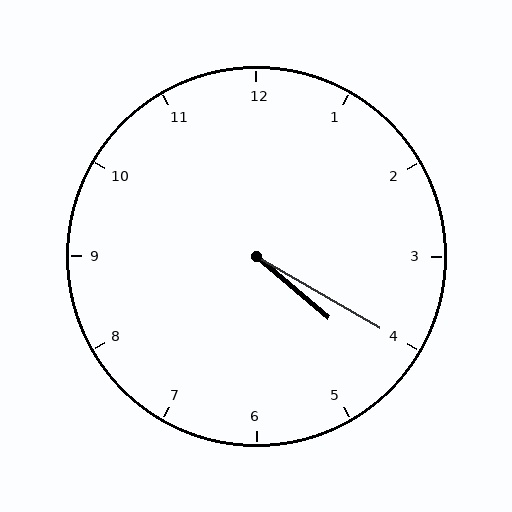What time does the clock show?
4:20.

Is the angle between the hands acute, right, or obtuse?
It is acute.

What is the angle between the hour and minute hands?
Approximately 10 degrees.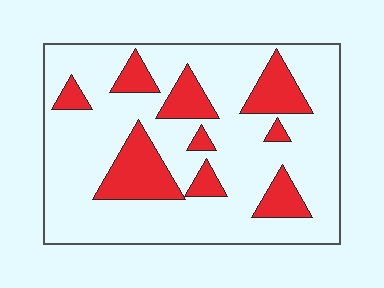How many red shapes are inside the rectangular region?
9.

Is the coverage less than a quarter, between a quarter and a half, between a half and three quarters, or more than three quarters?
Less than a quarter.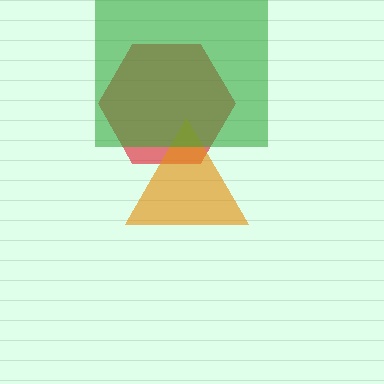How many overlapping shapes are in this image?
There are 3 overlapping shapes in the image.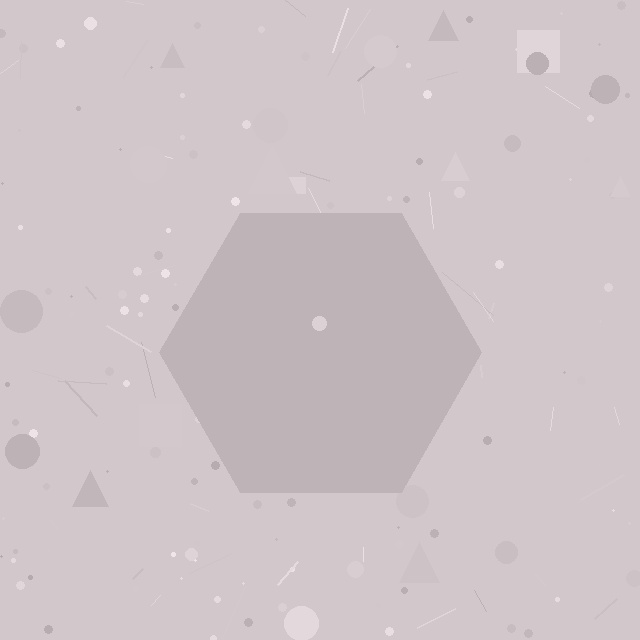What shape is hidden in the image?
A hexagon is hidden in the image.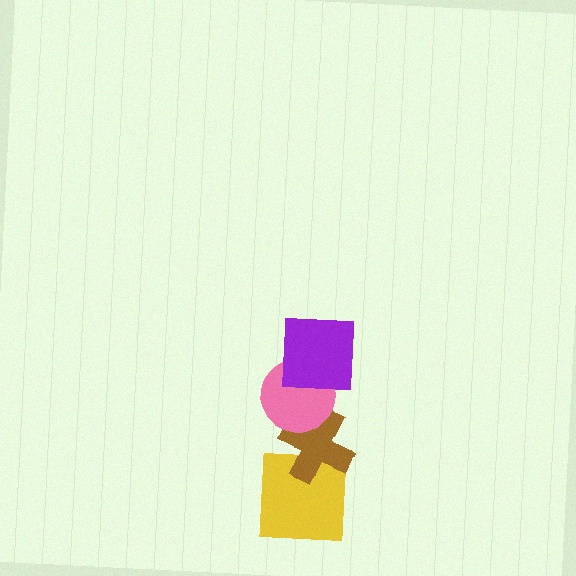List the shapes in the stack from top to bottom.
From top to bottom: the purple square, the pink circle, the brown cross, the yellow square.